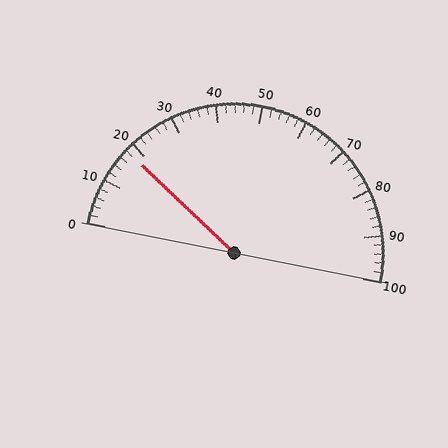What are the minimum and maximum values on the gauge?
The gauge ranges from 0 to 100.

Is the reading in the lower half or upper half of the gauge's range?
The reading is in the lower half of the range (0 to 100).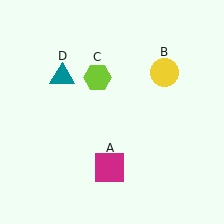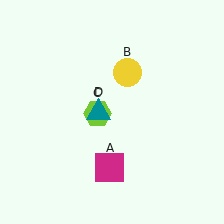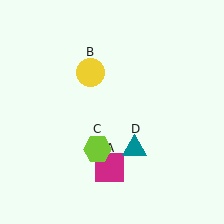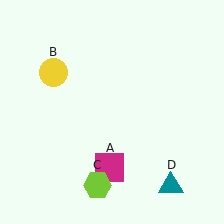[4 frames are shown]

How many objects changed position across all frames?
3 objects changed position: yellow circle (object B), lime hexagon (object C), teal triangle (object D).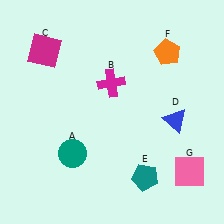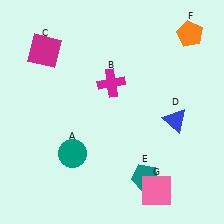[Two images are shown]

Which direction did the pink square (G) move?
The pink square (G) moved left.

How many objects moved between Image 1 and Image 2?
2 objects moved between the two images.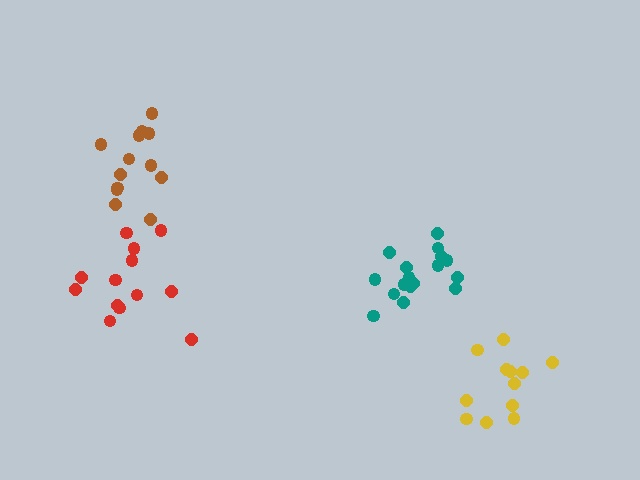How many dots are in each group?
Group 1: 12 dots, Group 2: 18 dots, Group 3: 13 dots, Group 4: 13 dots (56 total).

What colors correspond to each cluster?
The clusters are colored: yellow, teal, red, brown.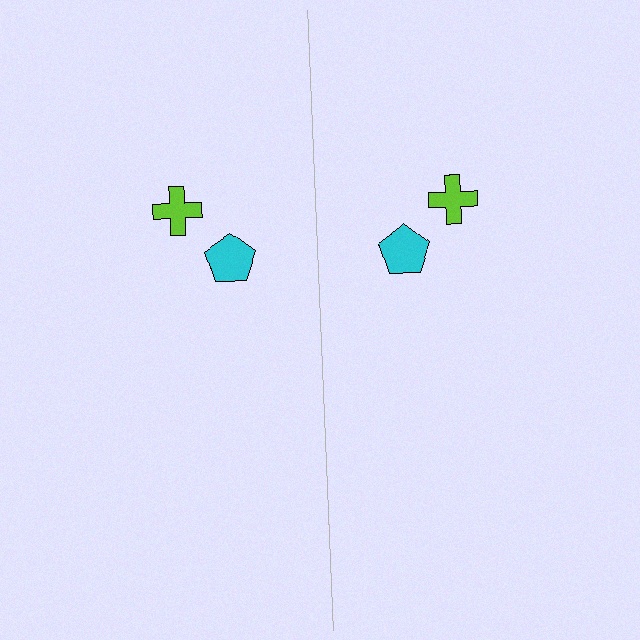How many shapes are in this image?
There are 4 shapes in this image.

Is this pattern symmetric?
Yes, this pattern has bilateral (reflection) symmetry.